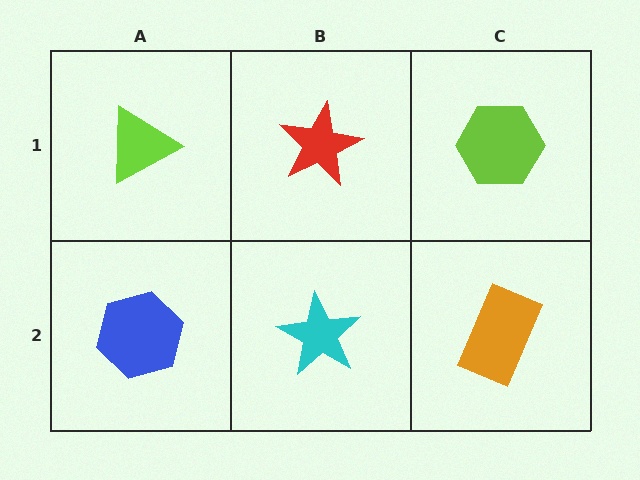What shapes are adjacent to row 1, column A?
A blue hexagon (row 2, column A), a red star (row 1, column B).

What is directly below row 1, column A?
A blue hexagon.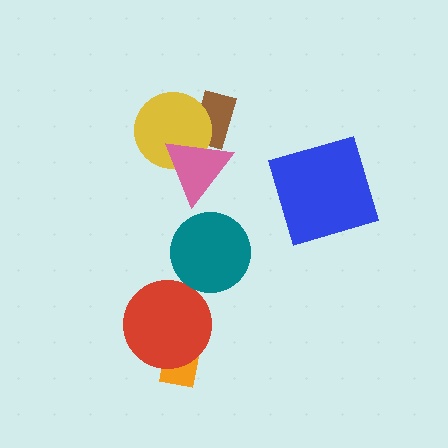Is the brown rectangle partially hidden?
Yes, it is partially covered by another shape.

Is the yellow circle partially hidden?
Yes, it is partially covered by another shape.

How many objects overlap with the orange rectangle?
1 object overlaps with the orange rectangle.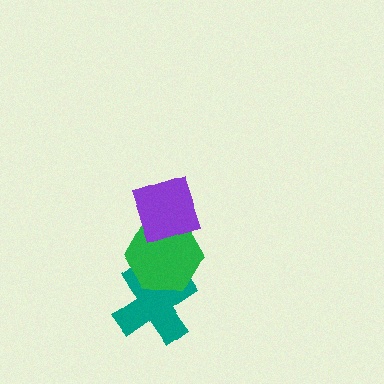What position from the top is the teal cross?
The teal cross is 3rd from the top.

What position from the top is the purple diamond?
The purple diamond is 1st from the top.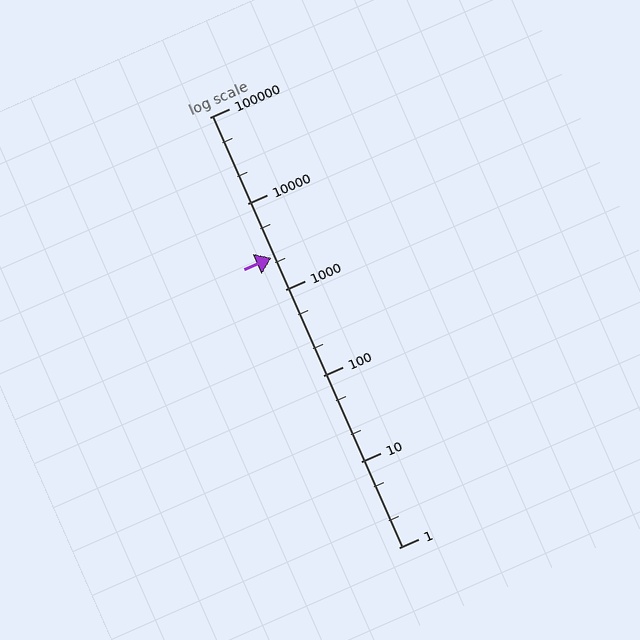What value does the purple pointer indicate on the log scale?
The pointer indicates approximately 2300.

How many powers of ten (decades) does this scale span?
The scale spans 5 decades, from 1 to 100000.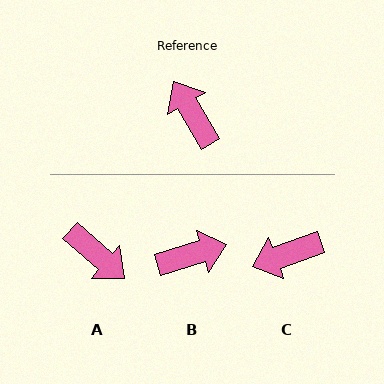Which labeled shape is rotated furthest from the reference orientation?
A, about 162 degrees away.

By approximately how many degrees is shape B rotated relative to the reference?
Approximately 104 degrees clockwise.